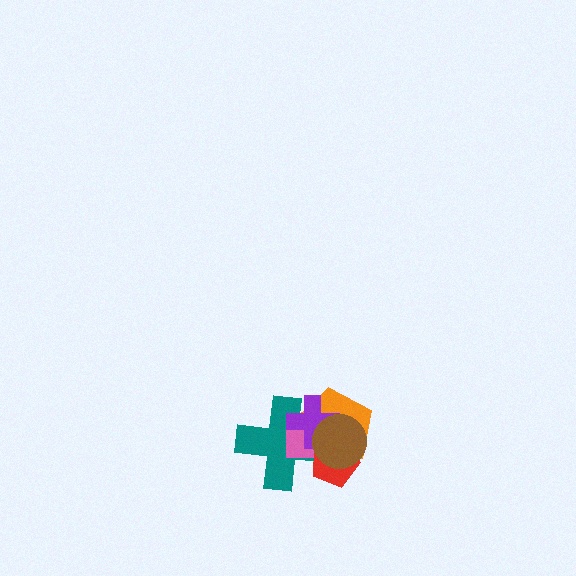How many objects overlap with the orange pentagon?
5 objects overlap with the orange pentagon.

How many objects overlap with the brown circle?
5 objects overlap with the brown circle.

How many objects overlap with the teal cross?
5 objects overlap with the teal cross.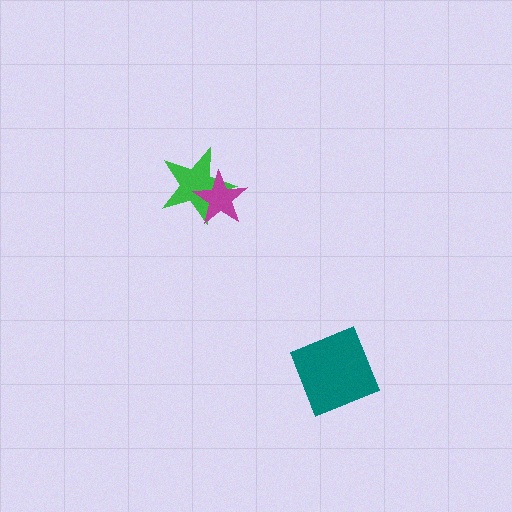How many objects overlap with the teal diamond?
0 objects overlap with the teal diamond.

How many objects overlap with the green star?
1 object overlaps with the green star.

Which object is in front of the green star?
The magenta star is in front of the green star.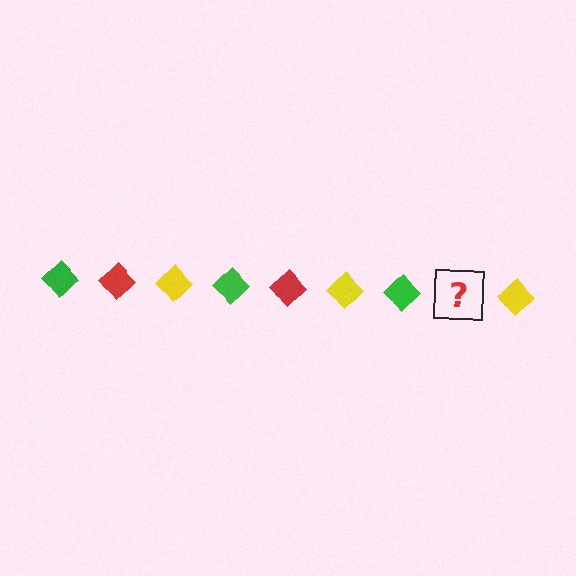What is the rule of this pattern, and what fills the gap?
The rule is that the pattern cycles through green, red, yellow diamonds. The gap should be filled with a red diamond.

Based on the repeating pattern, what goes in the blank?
The blank should be a red diamond.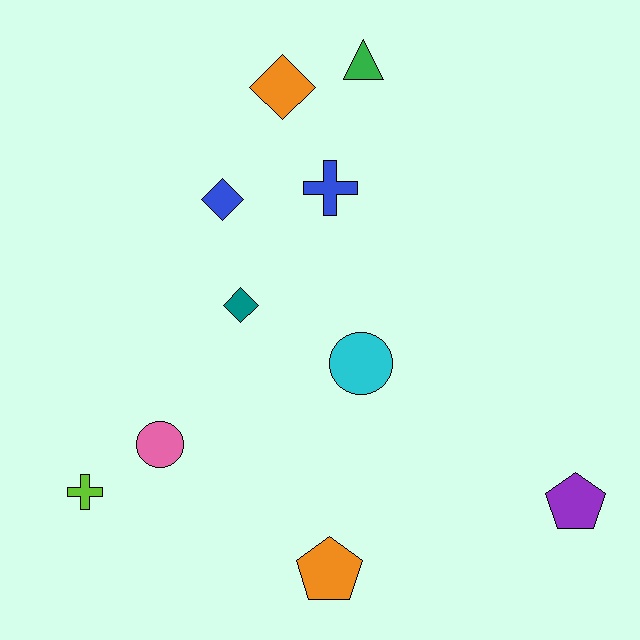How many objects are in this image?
There are 10 objects.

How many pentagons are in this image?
There are 2 pentagons.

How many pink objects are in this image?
There is 1 pink object.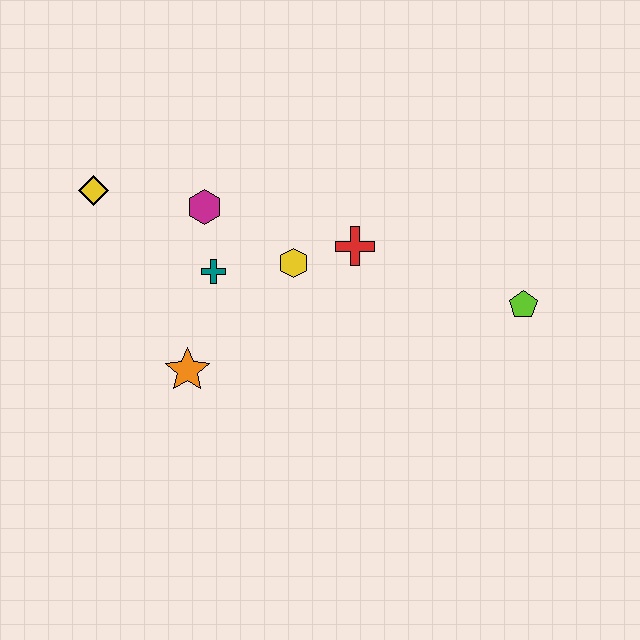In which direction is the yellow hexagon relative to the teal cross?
The yellow hexagon is to the right of the teal cross.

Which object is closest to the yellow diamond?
The magenta hexagon is closest to the yellow diamond.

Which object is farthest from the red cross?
The yellow diamond is farthest from the red cross.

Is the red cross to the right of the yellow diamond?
Yes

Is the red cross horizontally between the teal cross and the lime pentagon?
Yes